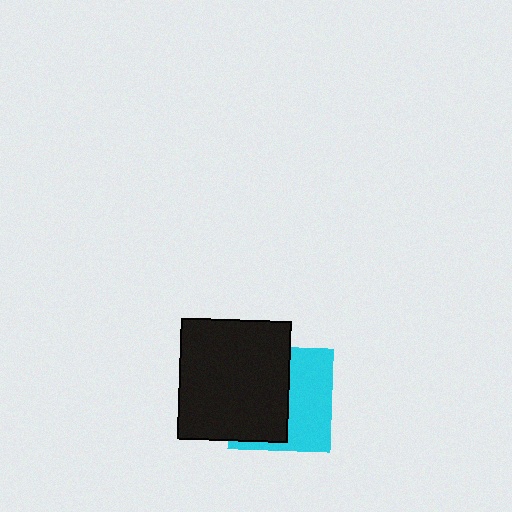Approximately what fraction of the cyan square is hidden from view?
Roughly 53% of the cyan square is hidden behind the black rectangle.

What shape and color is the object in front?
The object in front is a black rectangle.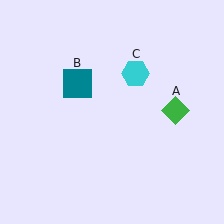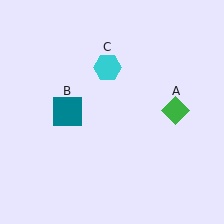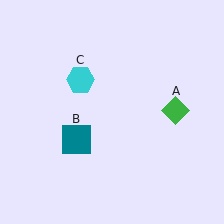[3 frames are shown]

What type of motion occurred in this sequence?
The teal square (object B), cyan hexagon (object C) rotated counterclockwise around the center of the scene.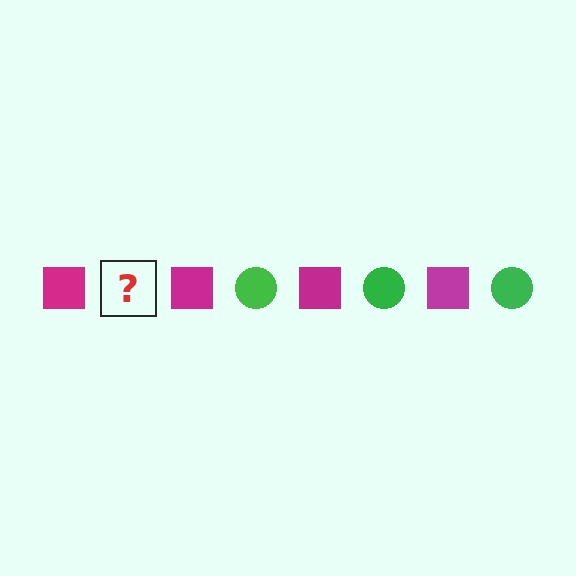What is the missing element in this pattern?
The missing element is a green circle.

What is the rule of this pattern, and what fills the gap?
The rule is that the pattern alternates between magenta square and green circle. The gap should be filled with a green circle.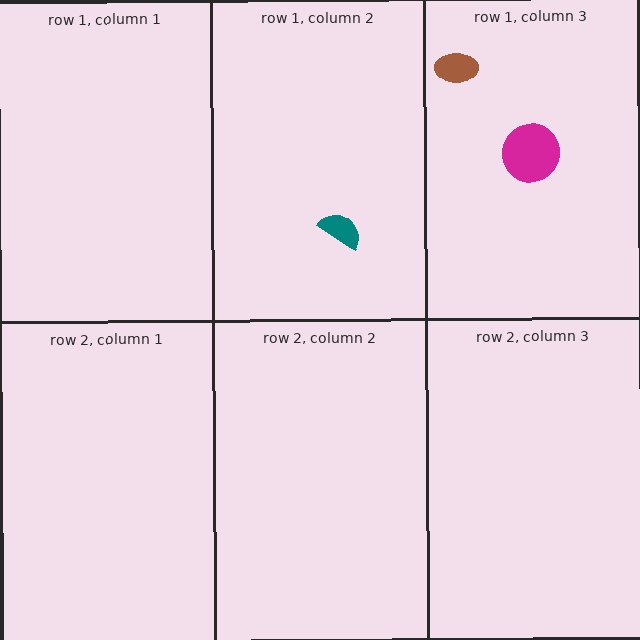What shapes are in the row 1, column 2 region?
The teal semicircle.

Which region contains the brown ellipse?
The row 1, column 3 region.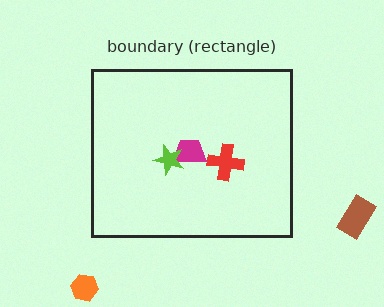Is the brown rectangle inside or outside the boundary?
Outside.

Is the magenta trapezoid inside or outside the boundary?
Inside.